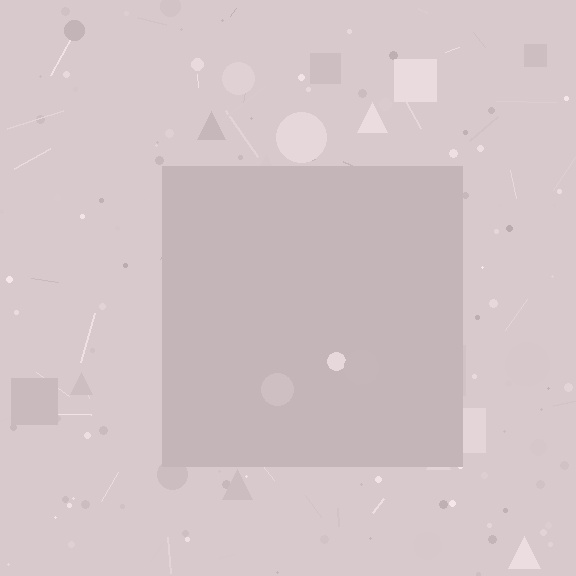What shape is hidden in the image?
A square is hidden in the image.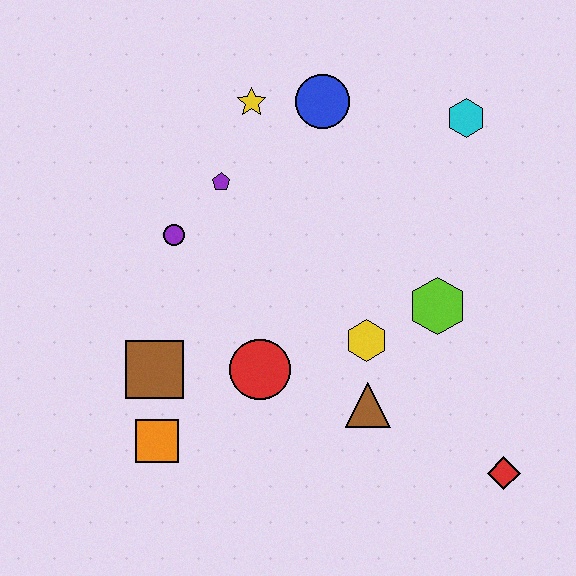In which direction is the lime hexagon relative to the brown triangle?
The lime hexagon is above the brown triangle.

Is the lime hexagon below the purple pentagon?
Yes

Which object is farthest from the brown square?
The cyan hexagon is farthest from the brown square.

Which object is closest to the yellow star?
The blue circle is closest to the yellow star.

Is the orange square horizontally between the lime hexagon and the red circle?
No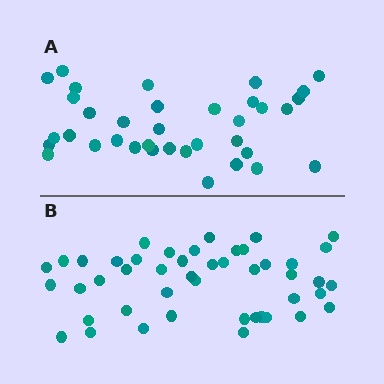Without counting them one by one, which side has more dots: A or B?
Region B (the bottom region) has more dots.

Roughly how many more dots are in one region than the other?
Region B has roughly 10 or so more dots than region A.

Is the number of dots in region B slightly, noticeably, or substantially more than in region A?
Region B has noticeably more, but not dramatically so. The ratio is roughly 1.3 to 1.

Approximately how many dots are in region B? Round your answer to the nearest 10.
About 50 dots. (The exact count is 46, which rounds to 50.)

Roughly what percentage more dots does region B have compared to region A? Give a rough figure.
About 30% more.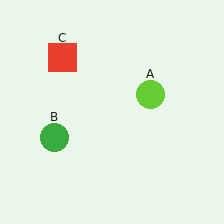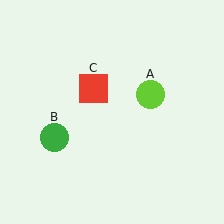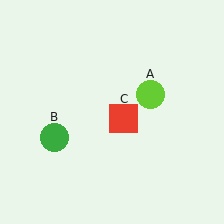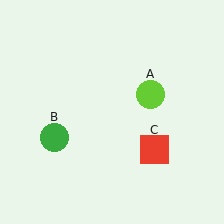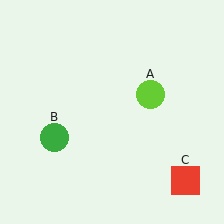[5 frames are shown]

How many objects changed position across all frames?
1 object changed position: red square (object C).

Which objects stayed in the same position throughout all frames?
Lime circle (object A) and green circle (object B) remained stationary.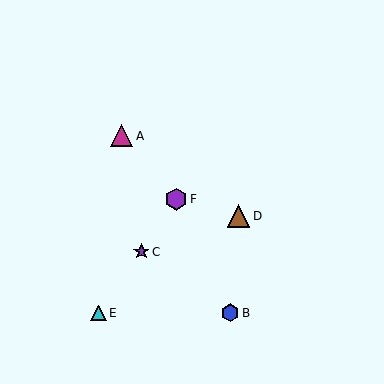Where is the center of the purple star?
The center of the purple star is at (141, 252).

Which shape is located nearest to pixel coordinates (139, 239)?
The purple star (labeled C) at (141, 252) is nearest to that location.